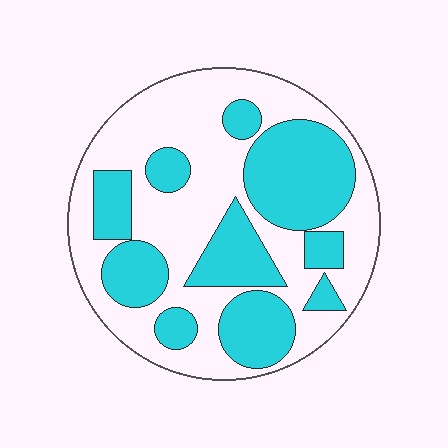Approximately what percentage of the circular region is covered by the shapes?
Approximately 40%.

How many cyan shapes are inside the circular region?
10.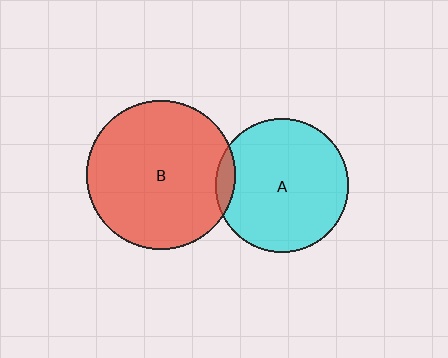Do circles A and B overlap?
Yes.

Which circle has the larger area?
Circle B (red).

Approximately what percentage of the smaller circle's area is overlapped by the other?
Approximately 5%.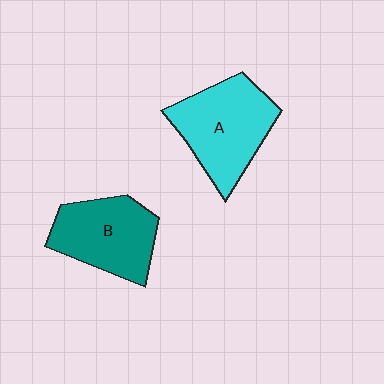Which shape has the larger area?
Shape A (cyan).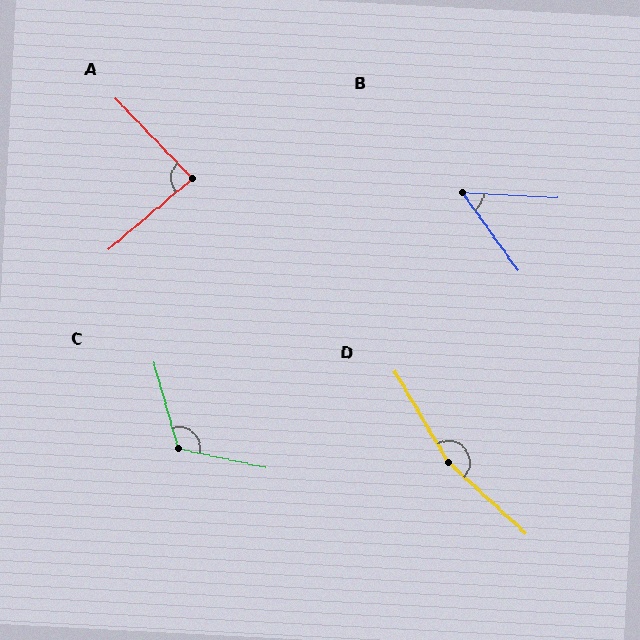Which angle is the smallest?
B, at approximately 52 degrees.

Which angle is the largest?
D, at approximately 163 degrees.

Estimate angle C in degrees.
Approximately 118 degrees.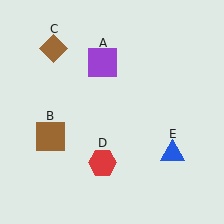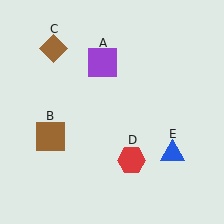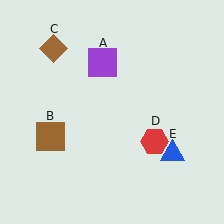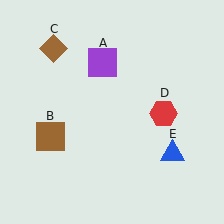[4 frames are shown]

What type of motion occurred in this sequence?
The red hexagon (object D) rotated counterclockwise around the center of the scene.